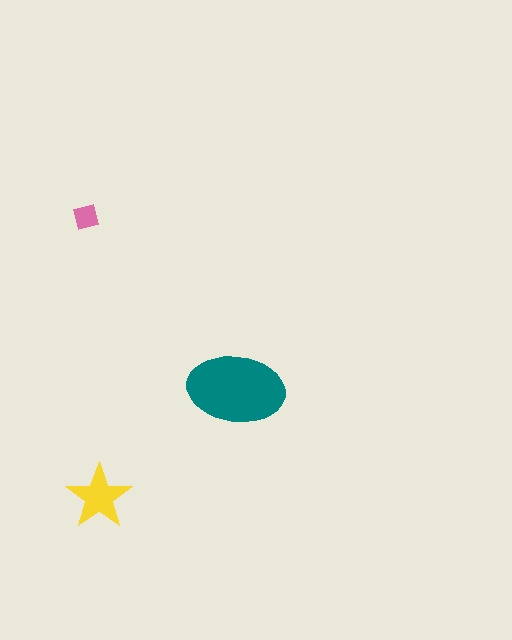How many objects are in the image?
There are 3 objects in the image.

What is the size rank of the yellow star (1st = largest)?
2nd.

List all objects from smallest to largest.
The pink square, the yellow star, the teal ellipse.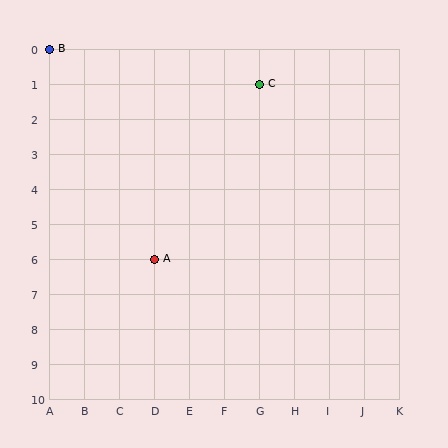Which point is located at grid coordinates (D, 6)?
Point A is at (D, 6).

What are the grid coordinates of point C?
Point C is at grid coordinates (G, 1).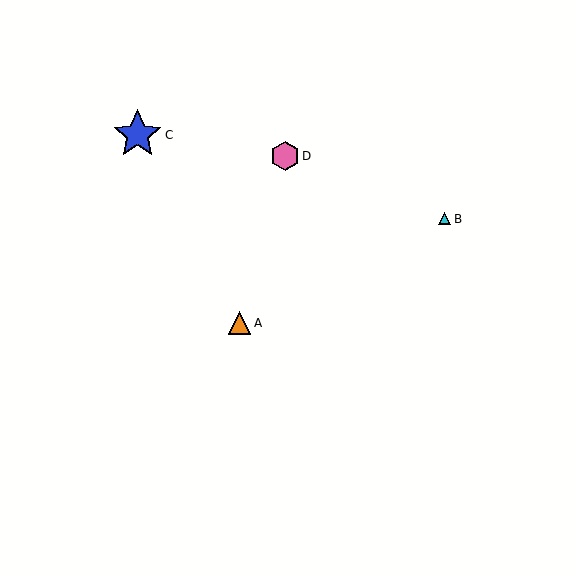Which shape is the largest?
The blue star (labeled C) is the largest.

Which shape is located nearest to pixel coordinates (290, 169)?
The pink hexagon (labeled D) at (285, 156) is nearest to that location.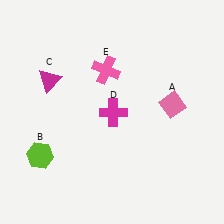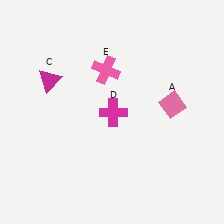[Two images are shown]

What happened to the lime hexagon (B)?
The lime hexagon (B) was removed in Image 2. It was in the bottom-left area of Image 1.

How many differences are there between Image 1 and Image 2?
There is 1 difference between the two images.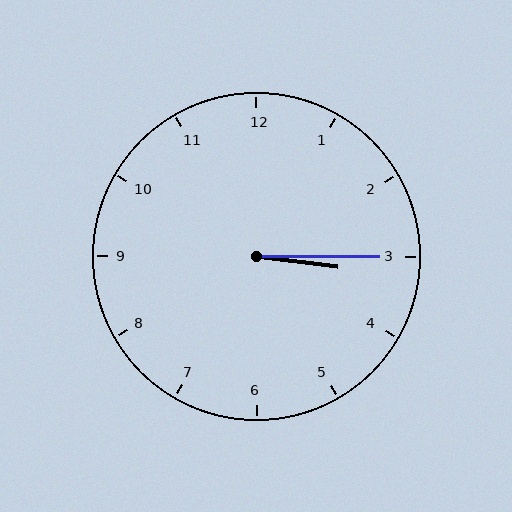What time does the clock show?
3:15.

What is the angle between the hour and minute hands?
Approximately 8 degrees.